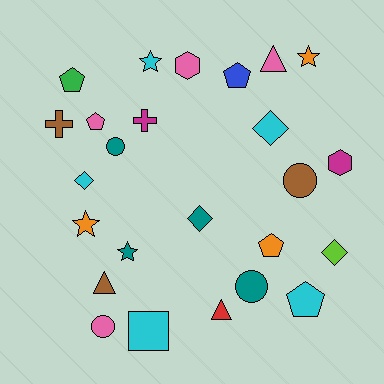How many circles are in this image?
There are 4 circles.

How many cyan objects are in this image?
There are 5 cyan objects.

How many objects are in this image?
There are 25 objects.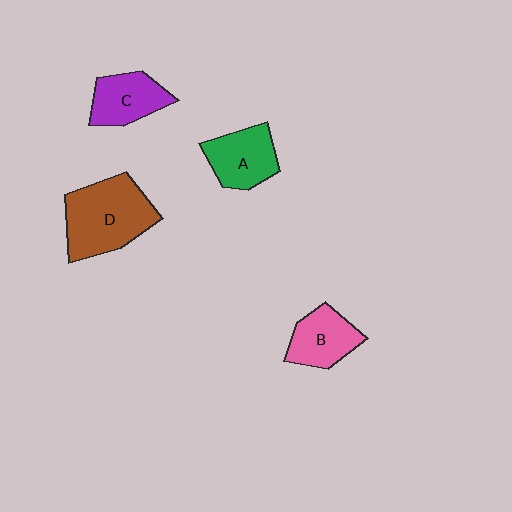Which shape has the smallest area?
Shape B (pink).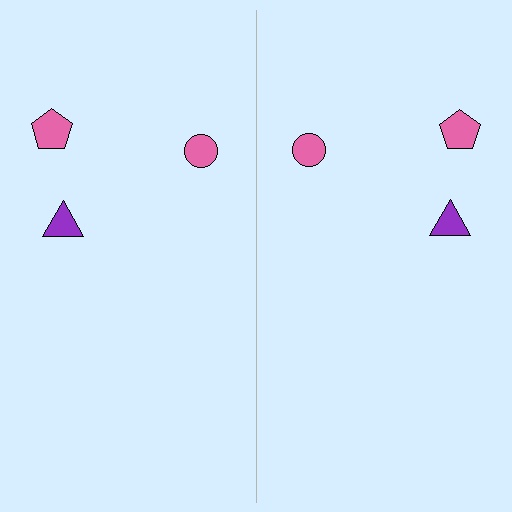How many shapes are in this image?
There are 6 shapes in this image.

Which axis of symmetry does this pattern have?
The pattern has a vertical axis of symmetry running through the center of the image.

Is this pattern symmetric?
Yes, this pattern has bilateral (reflection) symmetry.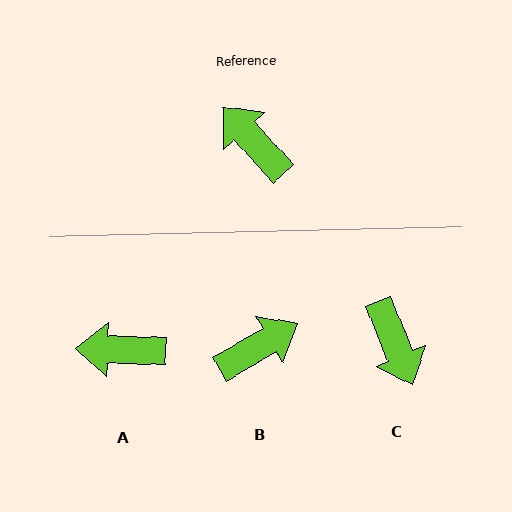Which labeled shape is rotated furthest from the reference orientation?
C, about 161 degrees away.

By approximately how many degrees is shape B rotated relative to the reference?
Approximately 102 degrees clockwise.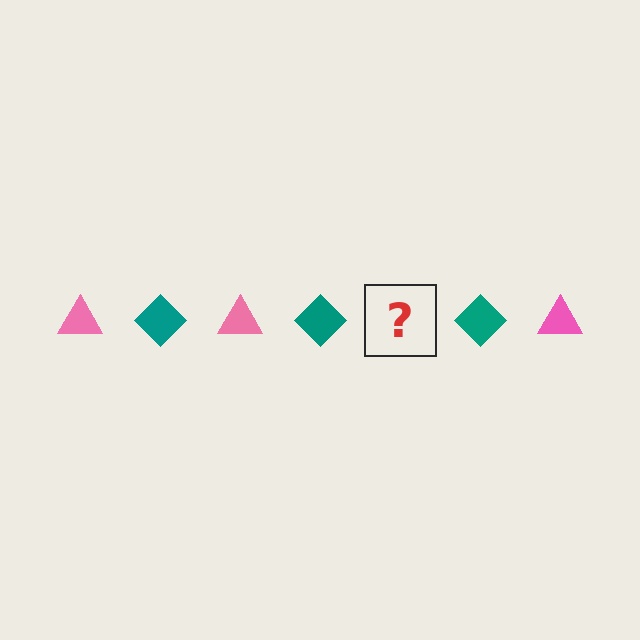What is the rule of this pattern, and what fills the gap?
The rule is that the pattern alternates between pink triangle and teal diamond. The gap should be filled with a pink triangle.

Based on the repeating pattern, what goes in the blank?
The blank should be a pink triangle.